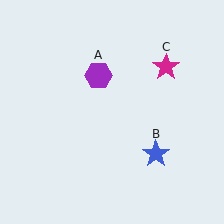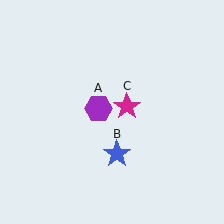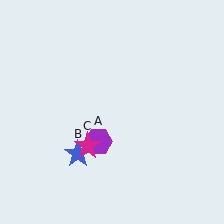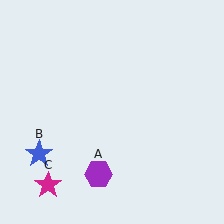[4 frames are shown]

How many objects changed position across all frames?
3 objects changed position: purple hexagon (object A), blue star (object B), magenta star (object C).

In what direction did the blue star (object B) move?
The blue star (object B) moved left.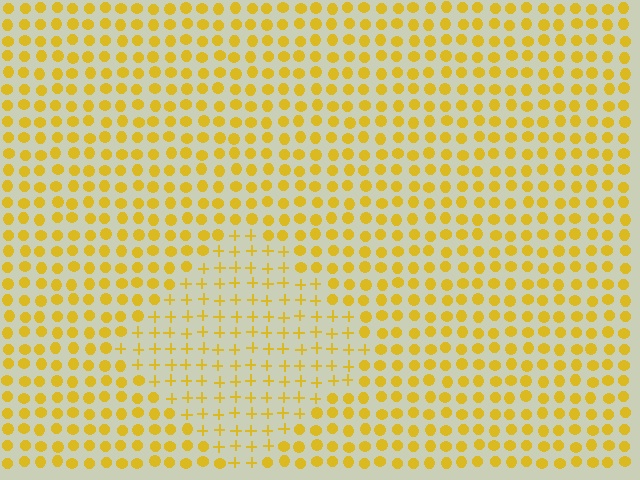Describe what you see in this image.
The image is filled with small yellow elements arranged in a uniform grid. A diamond-shaped region contains plus signs, while the surrounding area contains circles. The boundary is defined purely by the change in element shape.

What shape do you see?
I see a diamond.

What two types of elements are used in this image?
The image uses plus signs inside the diamond region and circles outside it.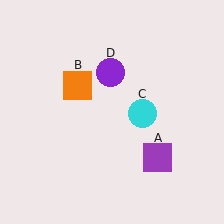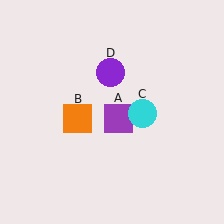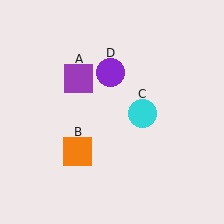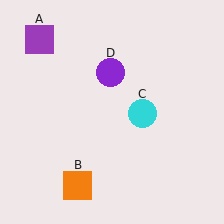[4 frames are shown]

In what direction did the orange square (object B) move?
The orange square (object B) moved down.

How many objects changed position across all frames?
2 objects changed position: purple square (object A), orange square (object B).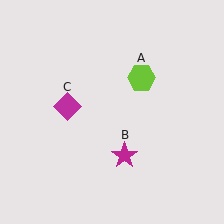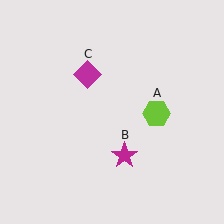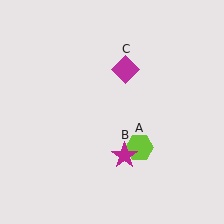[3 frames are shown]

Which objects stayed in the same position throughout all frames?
Magenta star (object B) remained stationary.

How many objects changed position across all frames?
2 objects changed position: lime hexagon (object A), magenta diamond (object C).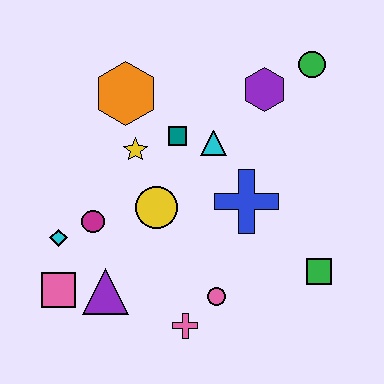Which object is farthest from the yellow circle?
The green circle is farthest from the yellow circle.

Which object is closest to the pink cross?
The pink circle is closest to the pink cross.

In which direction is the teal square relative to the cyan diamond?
The teal square is to the right of the cyan diamond.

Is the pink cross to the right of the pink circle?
No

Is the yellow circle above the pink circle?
Yes